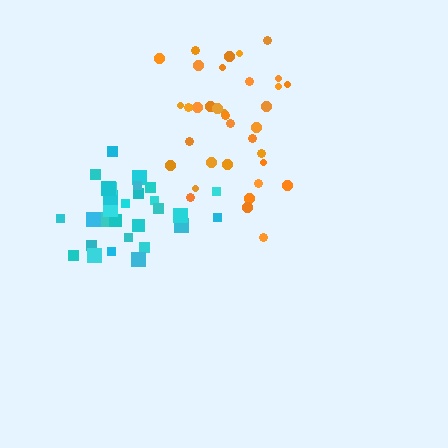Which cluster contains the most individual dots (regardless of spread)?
Orange (35).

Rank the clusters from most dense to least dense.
cyan, orange.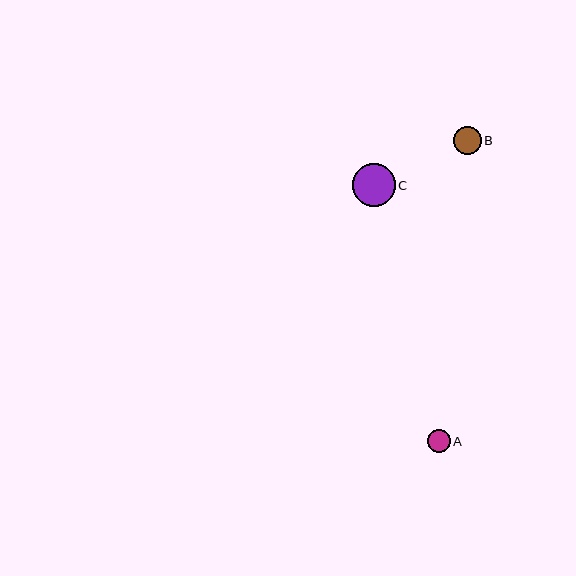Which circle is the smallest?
Circle A is the smallest with a size of approximately 23 pixels.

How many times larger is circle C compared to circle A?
Circle C is approximately 1.9 times the size of circle A.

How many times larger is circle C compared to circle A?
Circle C is approximately 1.9 times the size of circle A.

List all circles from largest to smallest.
From largest to smallest: C, B, A.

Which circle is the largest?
Circle C is the largest with a size of approximately 43 pixels.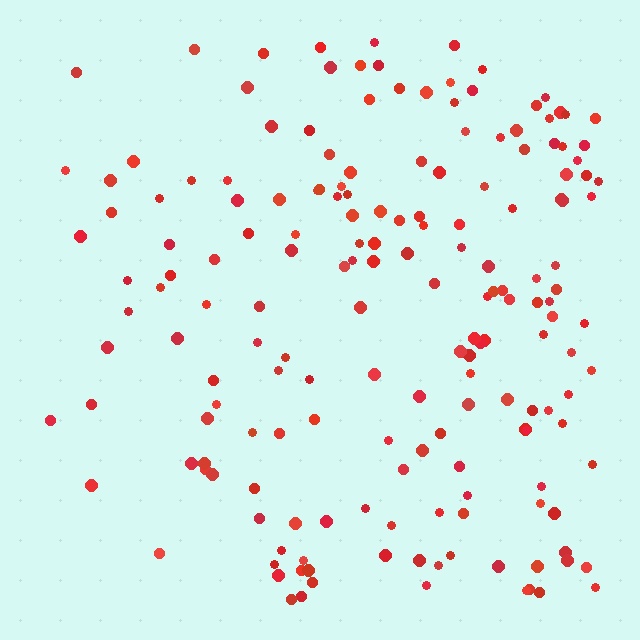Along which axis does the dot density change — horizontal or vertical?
Horizontal.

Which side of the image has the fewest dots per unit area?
The left.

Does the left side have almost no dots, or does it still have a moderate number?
Still a moderate number, just noticeably fewer than the right.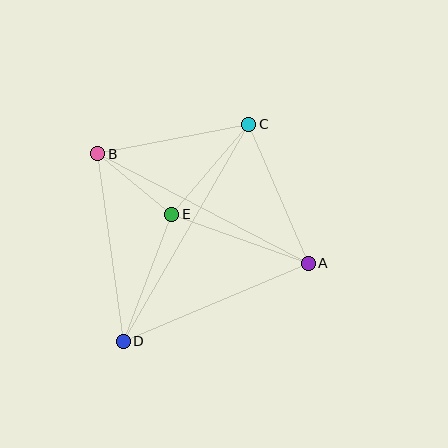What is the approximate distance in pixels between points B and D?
The distance between B and D is approximately 189 pixels.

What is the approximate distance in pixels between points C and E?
The distance between C and E is approximately 119 pixels.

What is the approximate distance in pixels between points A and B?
The distance between A and B is approximately 237 pixels.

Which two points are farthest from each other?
Points C and D are farthest from each other.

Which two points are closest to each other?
Points B and E are closest to each other.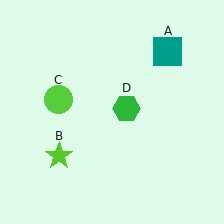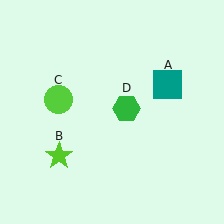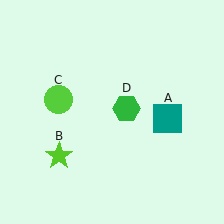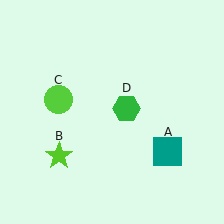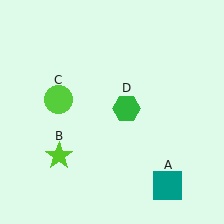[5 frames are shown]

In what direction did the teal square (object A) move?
The teal square (object A) moved down.